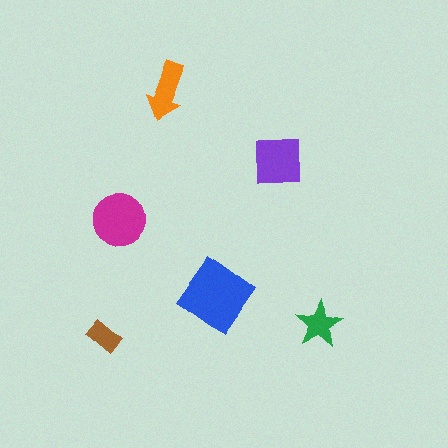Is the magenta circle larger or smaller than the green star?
Larger.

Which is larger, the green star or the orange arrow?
The orange arrow.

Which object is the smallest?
The brown rectangle.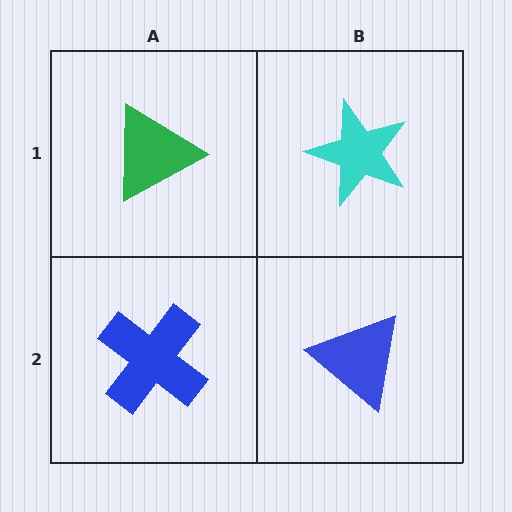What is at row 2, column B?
A blue triangle.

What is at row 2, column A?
A blue cross.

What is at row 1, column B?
A cyan star.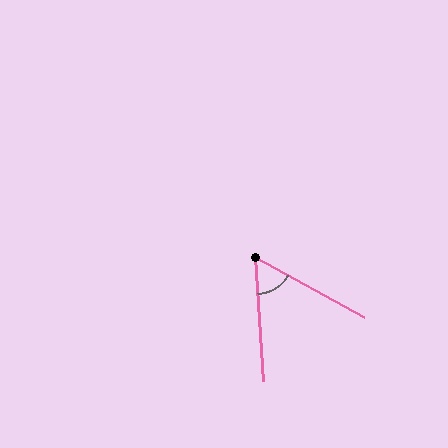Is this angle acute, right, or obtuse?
It is acute.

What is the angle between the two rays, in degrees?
Approximately 58 degrees.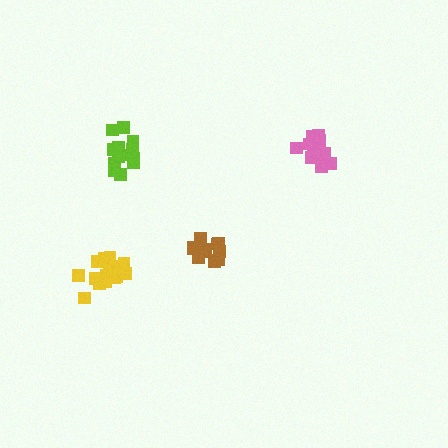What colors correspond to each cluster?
The clusters are colored: lime, brown, yellow, pink.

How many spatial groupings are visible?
There are 4 spatial groupings.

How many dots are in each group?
Group 1: 14 dots, Group 2: 13 dots, Group 3: 16 dots, Group 4: 12 dots (55 total).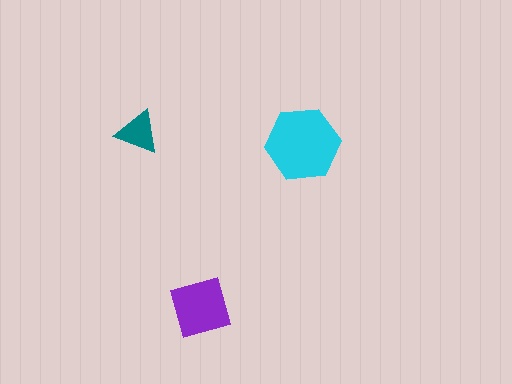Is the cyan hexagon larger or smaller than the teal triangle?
Larger.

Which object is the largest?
The cyan hexagon.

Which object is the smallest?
The teal triangle.